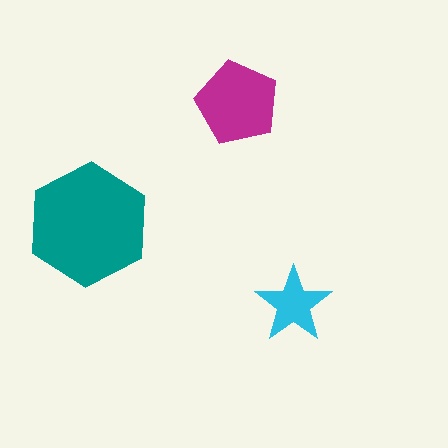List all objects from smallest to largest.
The cyan star, the magenta pentagon, the teal hexagon.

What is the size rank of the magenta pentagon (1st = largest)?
2nd.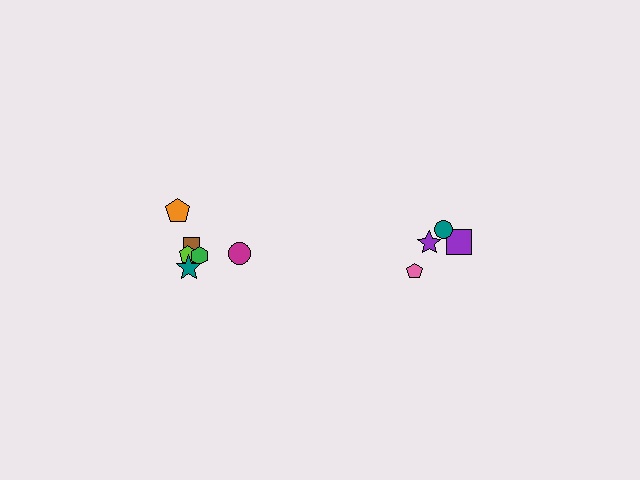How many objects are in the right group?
There are 4 objects.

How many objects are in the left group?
There are 6 objects.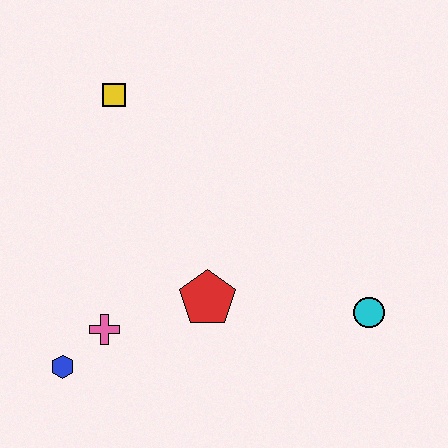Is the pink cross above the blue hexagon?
Yes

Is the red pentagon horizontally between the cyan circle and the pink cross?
Yes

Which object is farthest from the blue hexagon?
The cyan circle is farthest from the blue hexagon.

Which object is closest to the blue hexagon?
The pink cross is closest to the blue hexagon.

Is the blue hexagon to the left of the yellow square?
Yes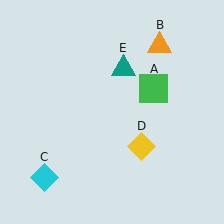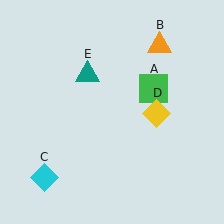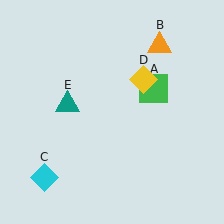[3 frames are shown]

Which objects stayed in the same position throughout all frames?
Green square (object A) and orange triangle (object B) and cyan diamond (object C) remained stationary.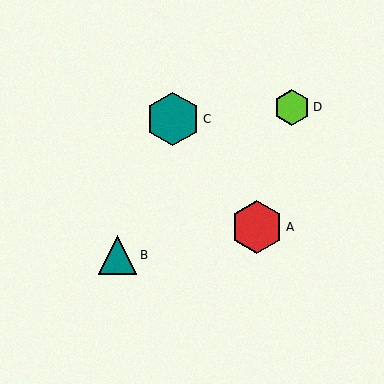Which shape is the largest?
The teal hexagon (labeled C) is the largest.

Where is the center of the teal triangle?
The center of the teal triangle is at (118, 255).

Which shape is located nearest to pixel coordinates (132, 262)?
The teal triangle (labeled B) at (118, 255) is nearest to that location.